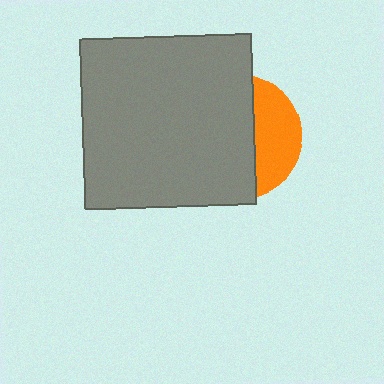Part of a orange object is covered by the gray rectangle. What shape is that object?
It is a circle.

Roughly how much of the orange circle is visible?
A small part of it is visible (roughly 34%).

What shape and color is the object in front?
The object in front is a gray rectangle.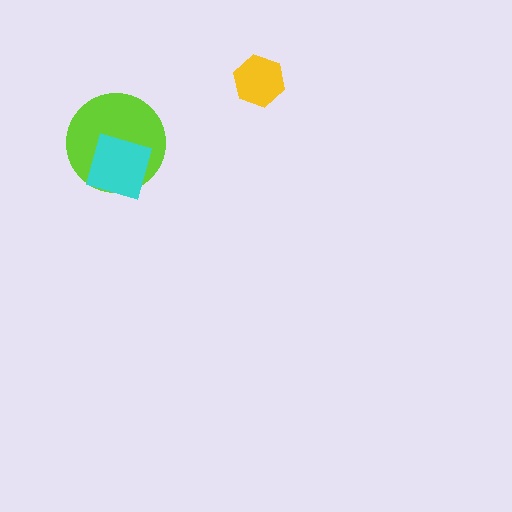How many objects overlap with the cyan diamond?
1 object overlaps with the cyan diamond.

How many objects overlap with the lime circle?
1 object overlaps with the lime circle.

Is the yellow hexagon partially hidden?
No, no other shape covers it.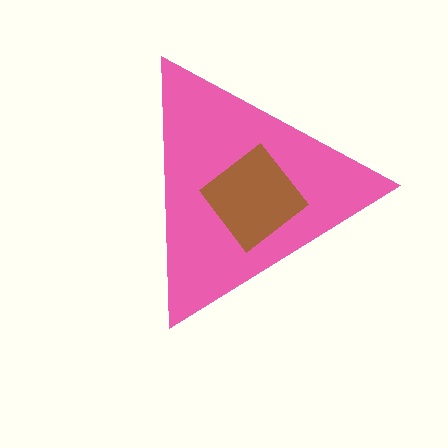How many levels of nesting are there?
2.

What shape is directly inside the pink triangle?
The brown diamond.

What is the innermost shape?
The brown diamond.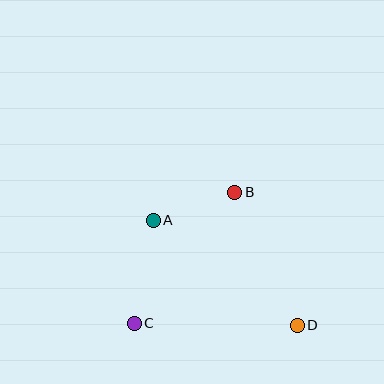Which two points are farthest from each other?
Points A and D are farthest from each other.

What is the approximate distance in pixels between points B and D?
The distance between B and D is approximately 147 pixels.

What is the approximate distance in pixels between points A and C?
The distance between A and C is approximately 105 pixels.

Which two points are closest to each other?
Points A and B are closest to each other.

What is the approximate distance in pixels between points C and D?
The distance between C and D is approximately 163 pixels.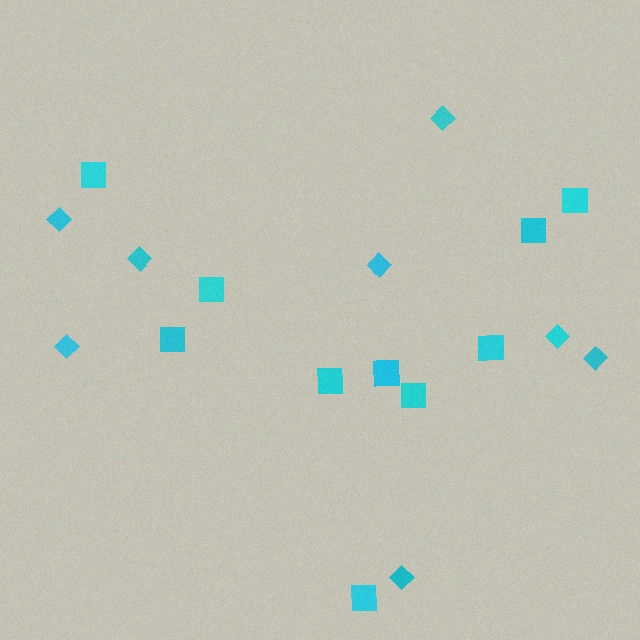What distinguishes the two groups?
There are 2 groups: one group of diamonds (8) and one group of squares (10).